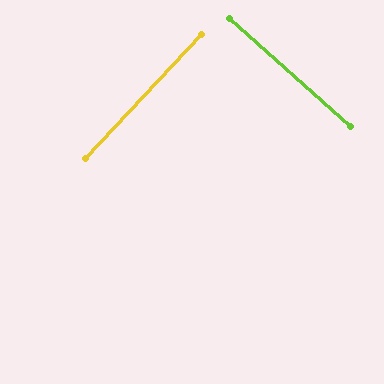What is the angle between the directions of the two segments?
Approximately 89 degrees.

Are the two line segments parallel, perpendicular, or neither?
Perpendicular — they meet at approximately 89°.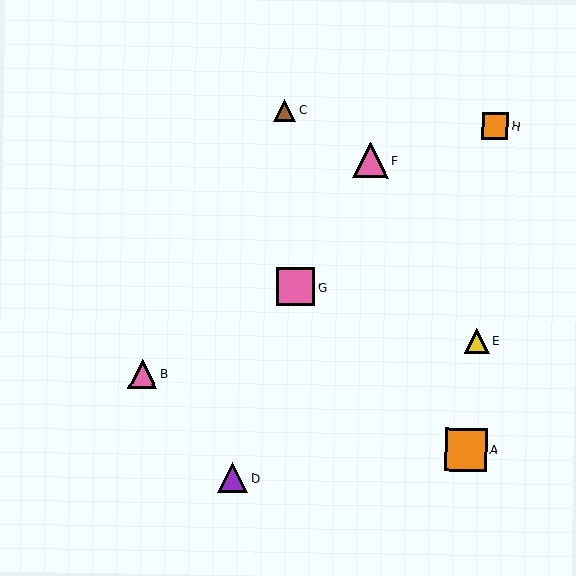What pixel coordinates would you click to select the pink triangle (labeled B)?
Click at (142, 373) to select the pink triangle B.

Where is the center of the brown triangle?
The center of the brown triangle is at (284, 110).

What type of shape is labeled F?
Shape F is a pink triangle.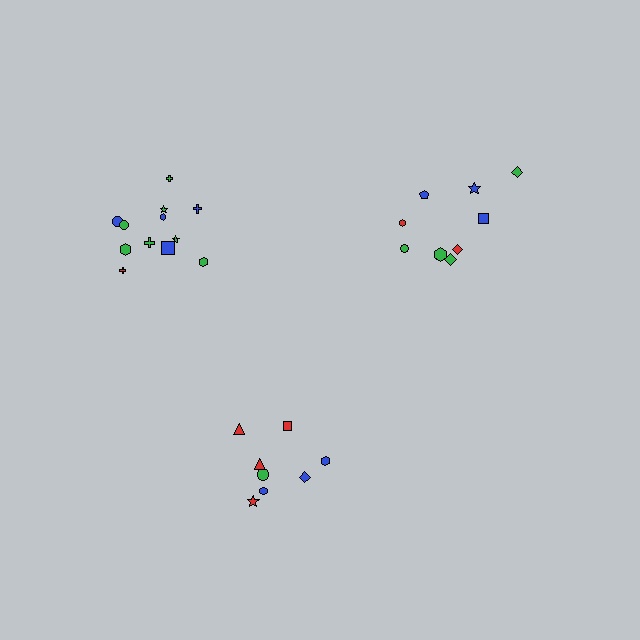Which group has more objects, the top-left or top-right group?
The top-left group.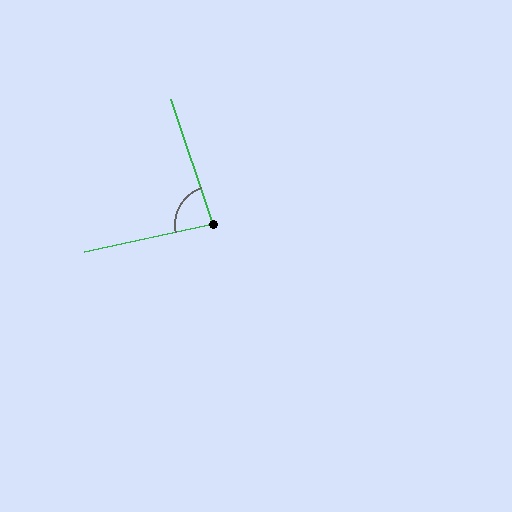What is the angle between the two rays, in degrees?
Approximately 83 degrees.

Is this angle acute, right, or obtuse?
It is acute.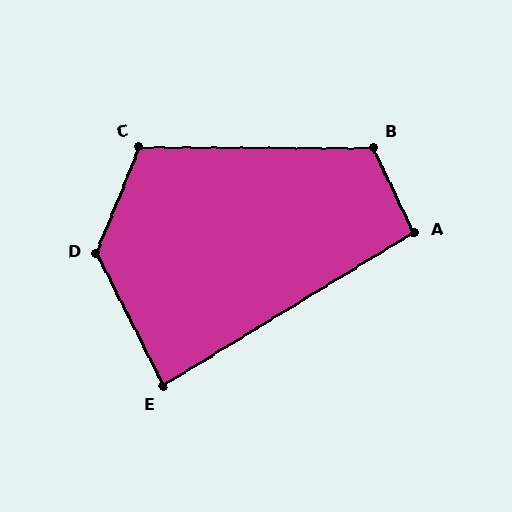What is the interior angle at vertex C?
Approximately 112 degrees (obtuse).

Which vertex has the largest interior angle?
D, at approximately 131 degrees.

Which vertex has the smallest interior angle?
E, at approximately 85 degrees.